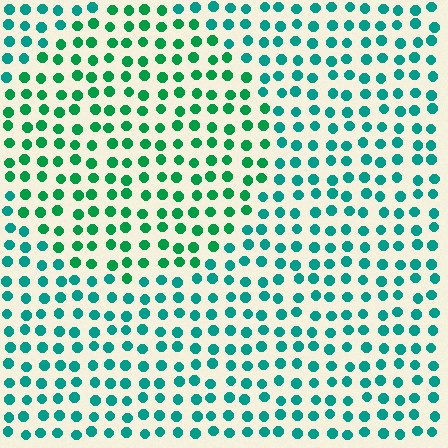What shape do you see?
I see a circle.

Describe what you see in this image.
The image is filled with small teal elements in a uniform arrangement. A circle-shaped region is visible where the elements are tinted to a slightly different hue, forming a subtle color boundary.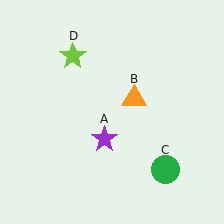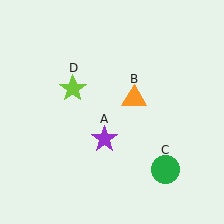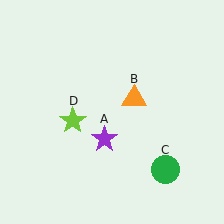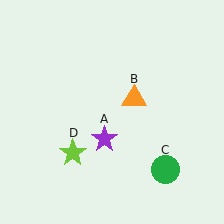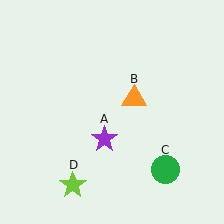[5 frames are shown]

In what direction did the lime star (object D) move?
The lime star (object D) moved down.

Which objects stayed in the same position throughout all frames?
Purple star (object A) and orange triangle (object B) and green circle (object C) remained stationary.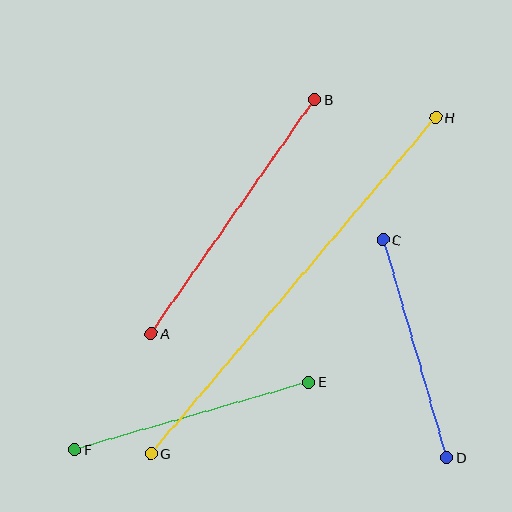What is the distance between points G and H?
The distance is approximately 440 pixels.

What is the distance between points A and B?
The distance is approximately 285 pixels.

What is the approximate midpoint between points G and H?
The midpoint is at approximately (293, 285) pixels.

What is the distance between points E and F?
The distance is approximately 244 pixels.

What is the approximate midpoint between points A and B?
The midpoint is at approximately (233, 217) pixels.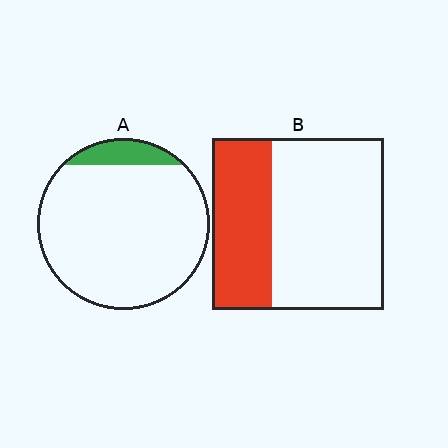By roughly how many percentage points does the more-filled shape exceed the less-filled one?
By roughly 25 percentage points (B over A).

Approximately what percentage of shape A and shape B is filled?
A is approximately 10% and B is approximately 35%.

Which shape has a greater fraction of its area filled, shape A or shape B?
Shape B.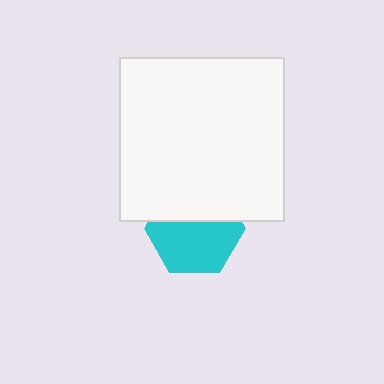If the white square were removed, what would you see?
You would see the complete cyan hexagon.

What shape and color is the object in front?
The object in front is a white square.